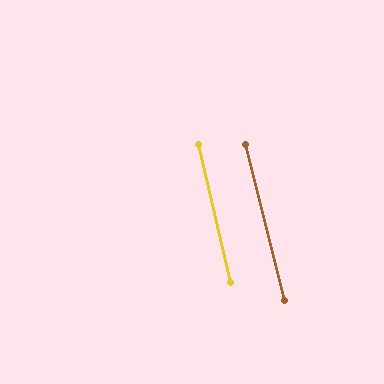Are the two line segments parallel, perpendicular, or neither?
Parallel — their directions differ by only 0.7°.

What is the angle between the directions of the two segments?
Approximately 1 degree.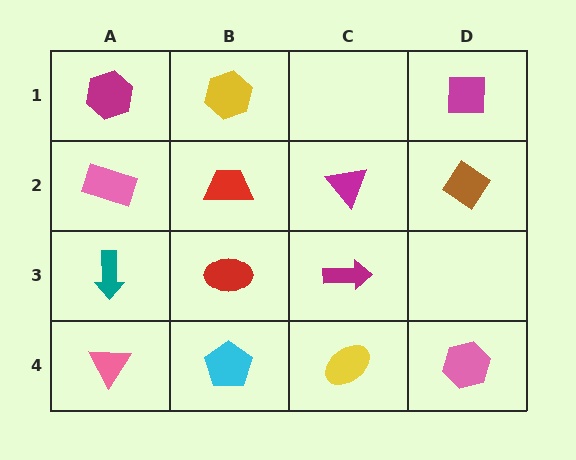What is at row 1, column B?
A yellow hexagon.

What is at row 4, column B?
A cyan pentagon.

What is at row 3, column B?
A red ellipse.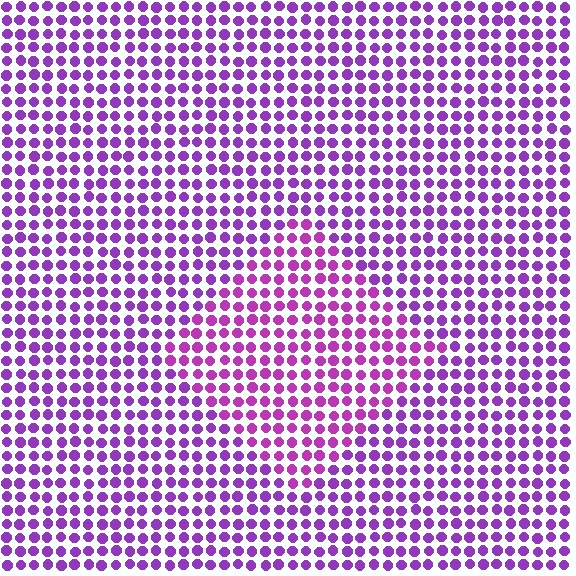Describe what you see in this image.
The image is filled with small purple elements in a uniform arrangement. A diamond-shaped region is visible where the elements are tinted to a slightly different hue, forming a subtle color boundary.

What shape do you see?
I see a diamond.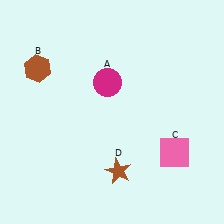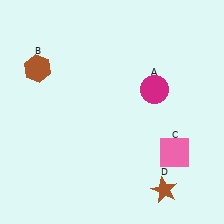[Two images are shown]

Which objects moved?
The objects that moved are: the magenta circle (A), the brown star (D).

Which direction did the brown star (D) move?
The brown star (D) moved right.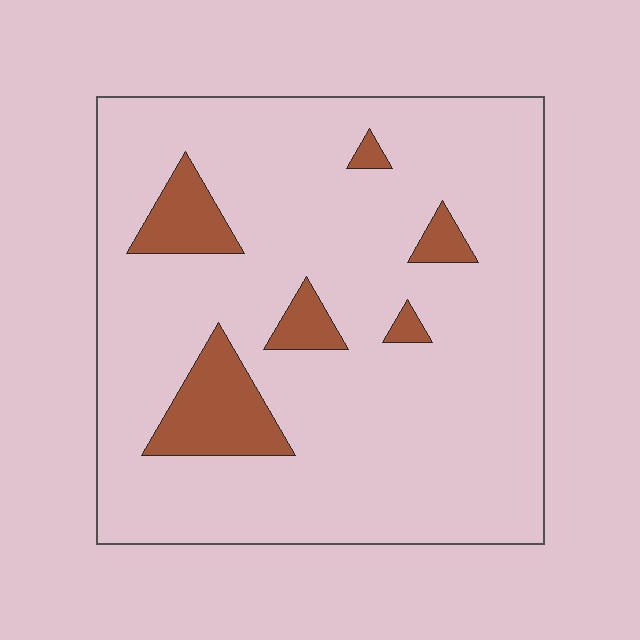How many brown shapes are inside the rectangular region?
6.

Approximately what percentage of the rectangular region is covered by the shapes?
Approximately 10%.